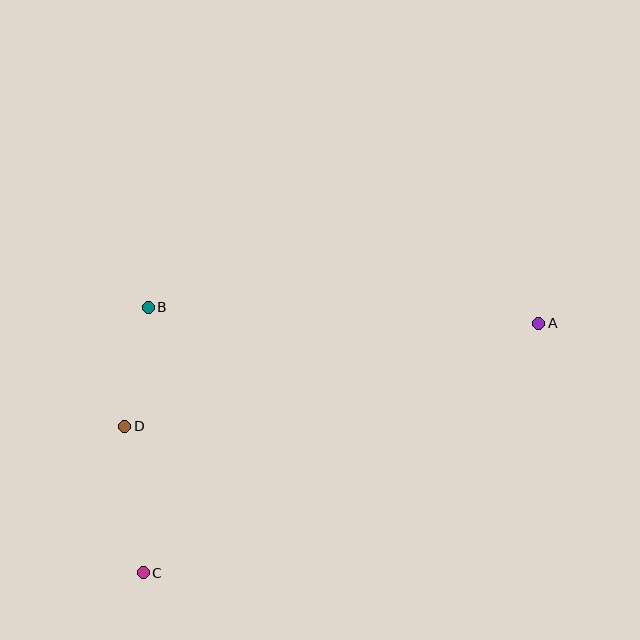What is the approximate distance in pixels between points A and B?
The distance between A and B is approximately 391 pixels.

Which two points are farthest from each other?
Points A and C are farthest from each other.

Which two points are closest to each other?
Points B and D are closest to each other.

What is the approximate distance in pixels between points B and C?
The distance between B and C is approximately 266 pixels.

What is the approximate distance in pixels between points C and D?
The distance between C and D is approximately 148 pixels.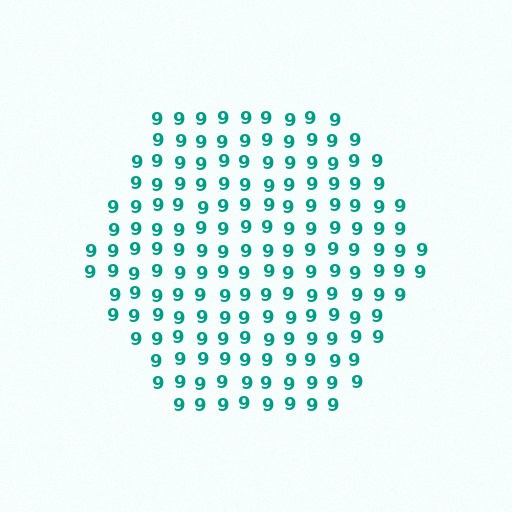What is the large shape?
The large shape is a hexagon.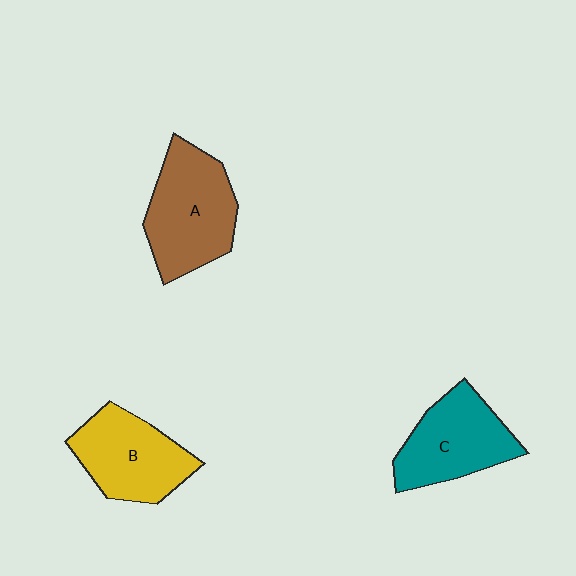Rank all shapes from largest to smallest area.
From largest to smallest: A (brown), C (teal), B (yellow).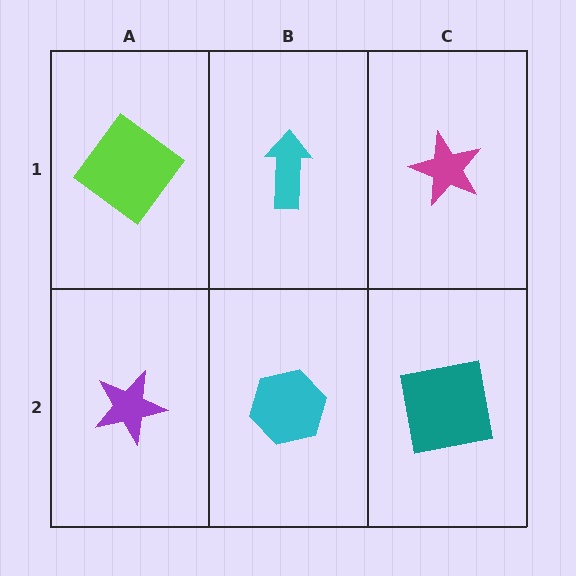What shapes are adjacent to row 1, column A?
A purple star (row 2, column A), a cyan arrow (row 1, column B).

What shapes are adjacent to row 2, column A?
A lime diamond (row 1, column A), a cyan hexagon (row 2, column B).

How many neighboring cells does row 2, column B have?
3.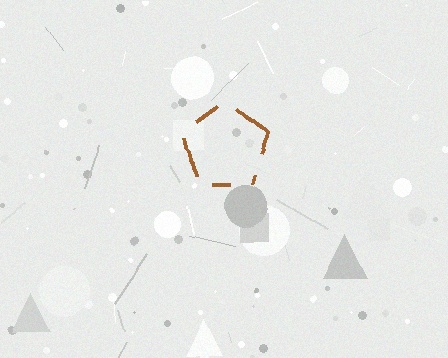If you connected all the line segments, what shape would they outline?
They would outline a pentagon.